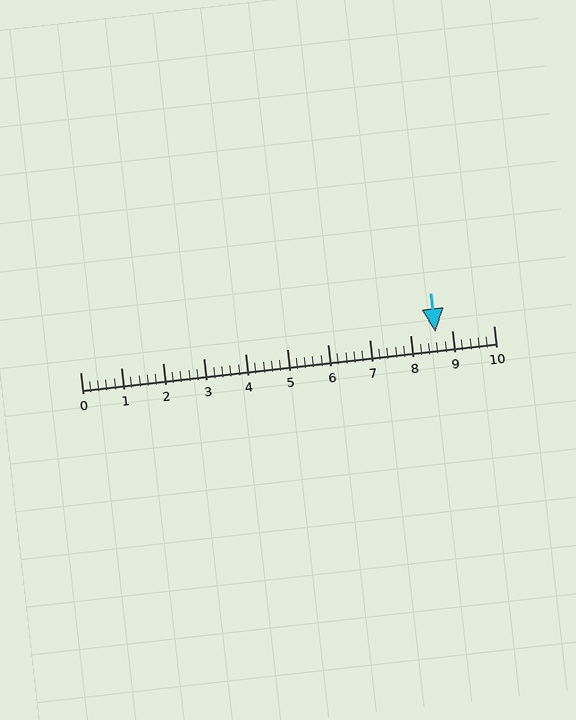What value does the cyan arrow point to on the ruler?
The cyan arrow points to approximately 8.6.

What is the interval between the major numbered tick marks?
The major tick marks are spaced 1 units apart.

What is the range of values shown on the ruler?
The ruler shows values from 0 to 10.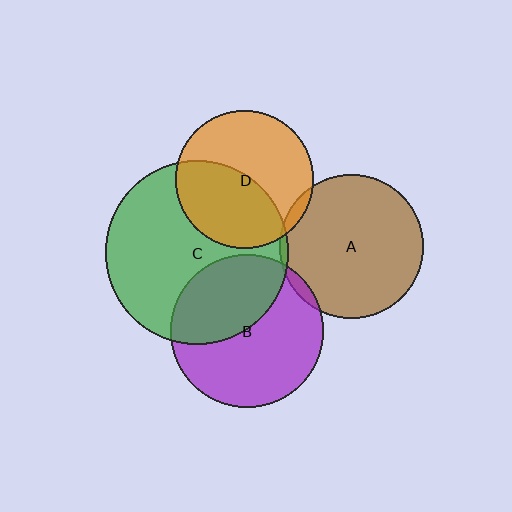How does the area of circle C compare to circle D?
Approximately 1.8 times.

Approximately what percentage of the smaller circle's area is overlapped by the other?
Approximately 5%.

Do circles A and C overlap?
Yes.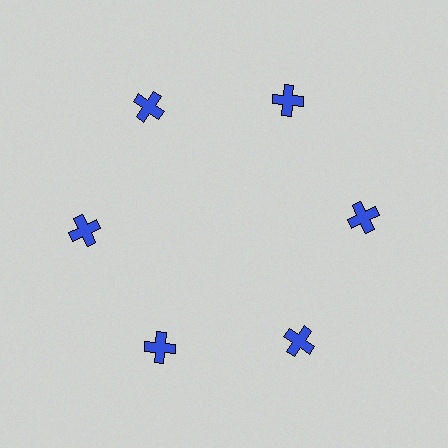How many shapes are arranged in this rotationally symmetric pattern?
There are 6 shapes, arranged in 6 groups of 1.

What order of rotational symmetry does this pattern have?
This pattern has 6-fold rotational symmetry.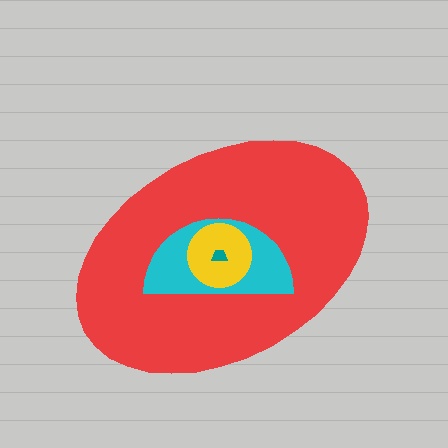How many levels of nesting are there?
4.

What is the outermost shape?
The red ellipse.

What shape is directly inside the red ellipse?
The cyan semicircle.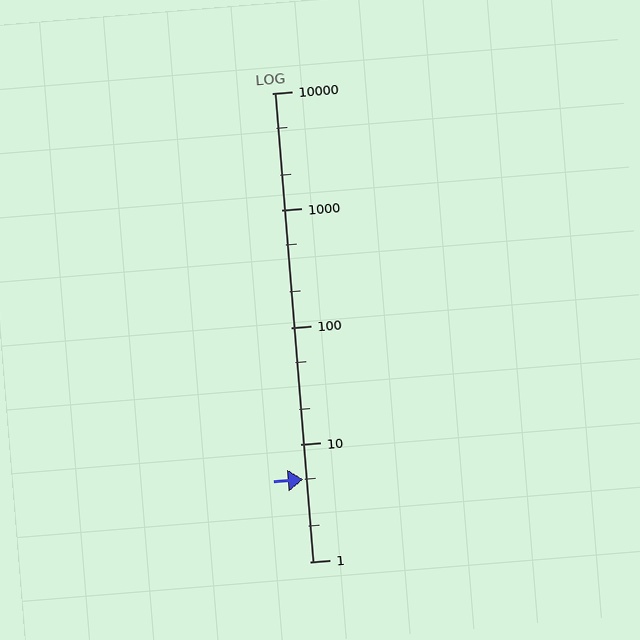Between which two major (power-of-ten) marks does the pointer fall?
The pointer is between 1 and 10.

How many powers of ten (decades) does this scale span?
The scale spans 4 decades, from 1 to 10000.